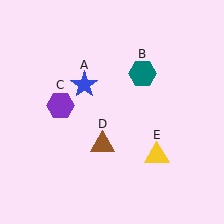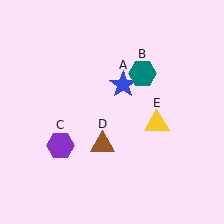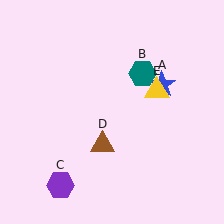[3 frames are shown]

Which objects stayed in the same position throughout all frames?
Teal hexagon (object B) and brown triangle (object D) remained stationary.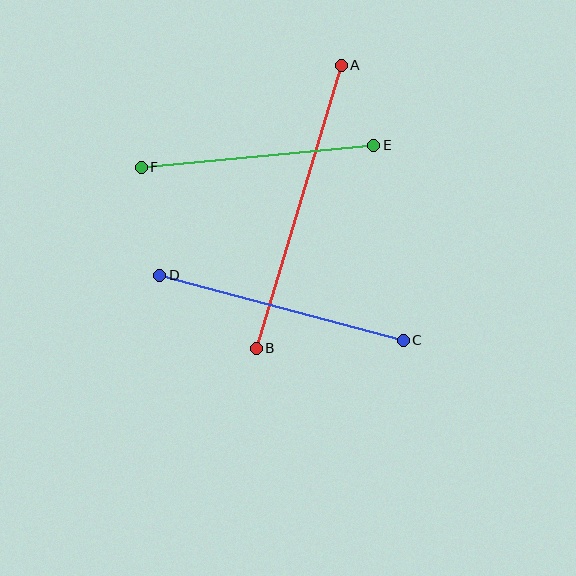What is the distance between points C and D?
The distance is approximately 252 pixels.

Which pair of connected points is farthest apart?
Points A and B are farthest apart.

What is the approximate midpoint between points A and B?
The midpoint is at approximately (299, 207) pixels.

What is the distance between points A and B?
The distance is approximately 296 pixels.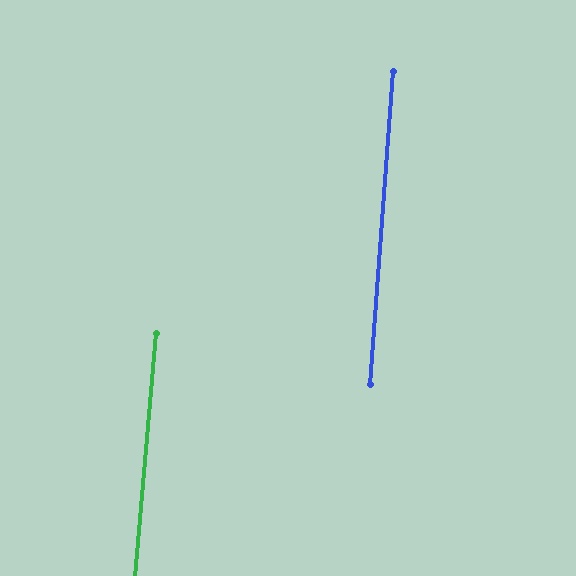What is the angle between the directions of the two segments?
Approximately 1 degree.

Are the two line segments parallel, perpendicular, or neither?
Parallel — their directions differ by only 0.5°.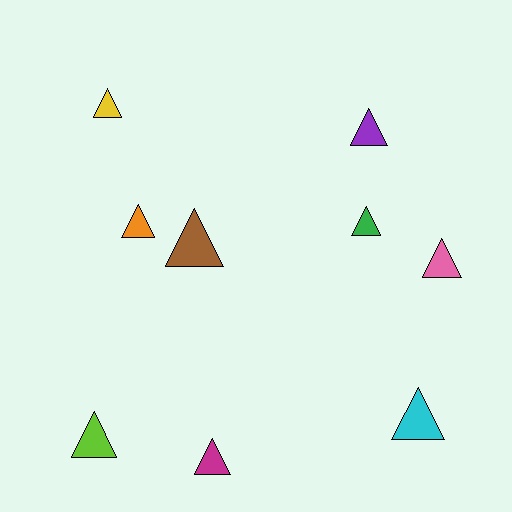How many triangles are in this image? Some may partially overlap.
There are 9 triangles.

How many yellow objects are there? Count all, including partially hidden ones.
There is 1 yellow object.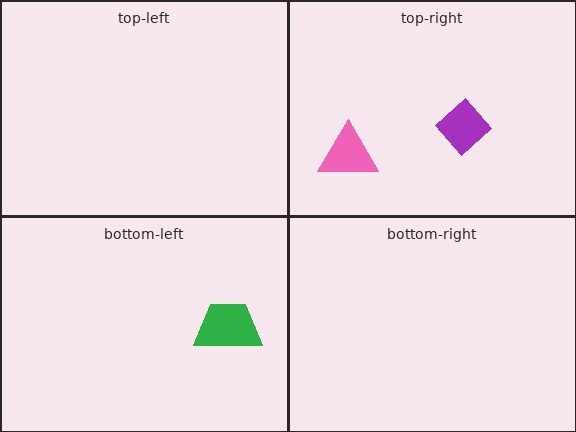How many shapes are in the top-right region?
2.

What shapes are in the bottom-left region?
The green trapezoid.